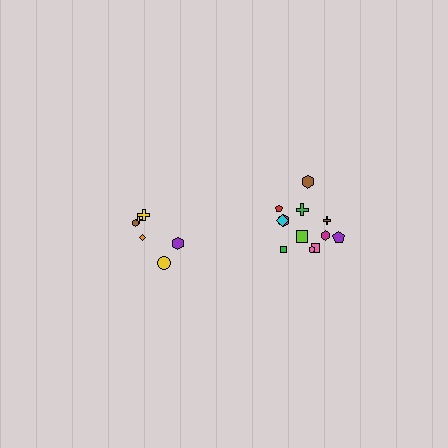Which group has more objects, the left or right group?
The right group.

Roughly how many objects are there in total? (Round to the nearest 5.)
Roughly 20 objects in total.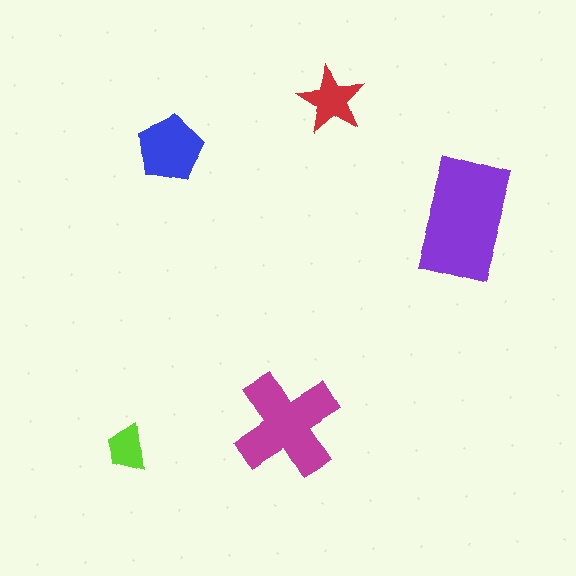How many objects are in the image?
There are 5 objects in the image.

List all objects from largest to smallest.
The purple rectangle, the magenta cross, the blue pentagon, the red star, the lime trapezoid.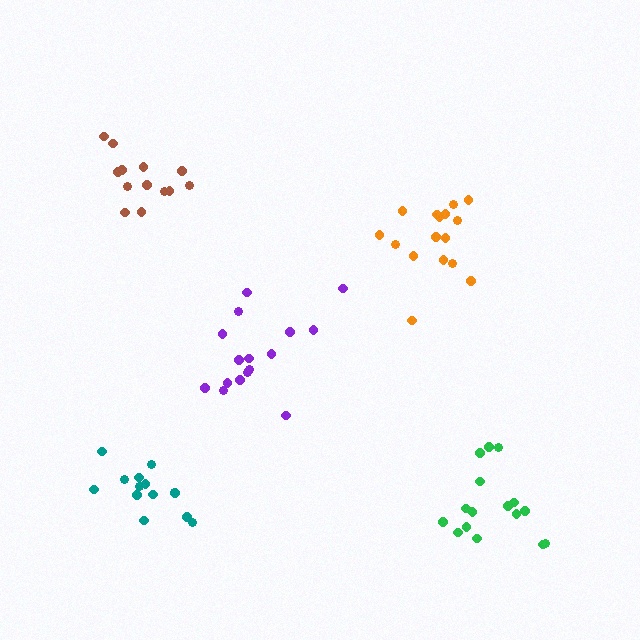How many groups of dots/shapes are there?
There are 5 groups.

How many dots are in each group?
Group 1: 16 dots, Group 2: 16 dots, Group 3: 16 dots, Group 4: 14 dots, Group 5: 13 dots (75 total).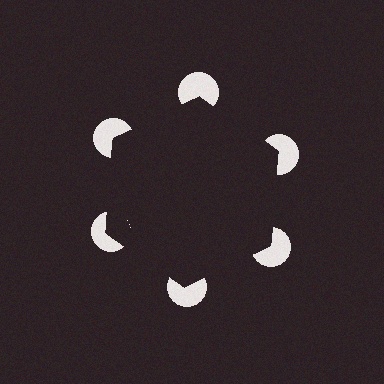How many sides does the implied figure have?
6 sides.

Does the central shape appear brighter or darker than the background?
It typically appears slightly darker than the background, even though no actual brightness change is drawn.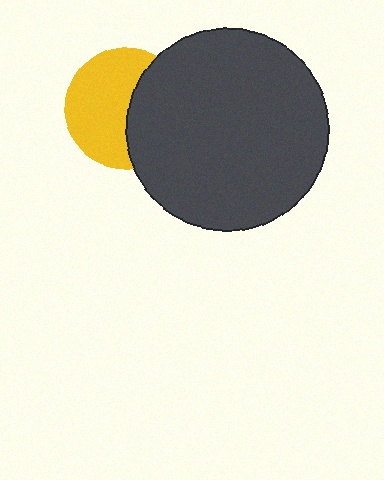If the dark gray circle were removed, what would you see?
You would see the complete yellow circle.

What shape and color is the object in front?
The object in front is a dark gray circle.